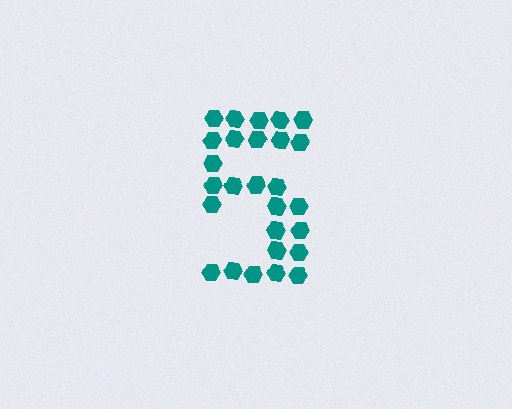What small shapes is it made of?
It is made of small hexagons.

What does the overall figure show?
The overall figure shows the digit 5.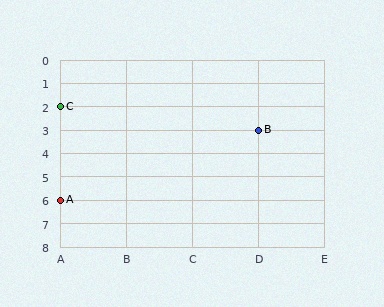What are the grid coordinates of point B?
Point B is at grid coordinates (D, 3).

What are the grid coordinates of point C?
Point C is at grid coordinates (A, 2).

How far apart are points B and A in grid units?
Points B and A are 3 columns and 3 rows apart (about 4.2 grid units diagonally).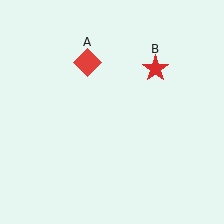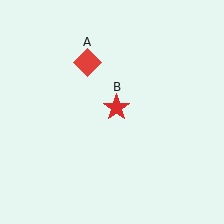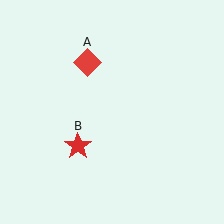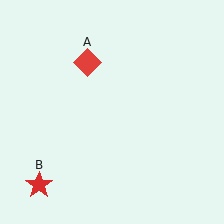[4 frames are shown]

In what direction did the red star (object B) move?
The red star (object B) moved down and to the left.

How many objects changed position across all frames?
1 object changed position: red star (object B).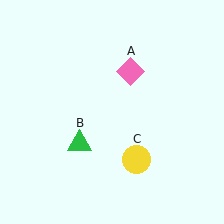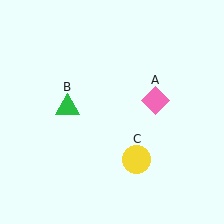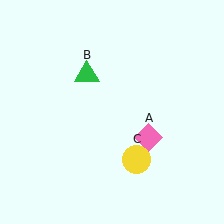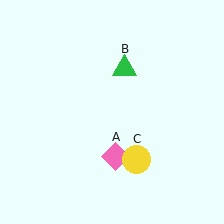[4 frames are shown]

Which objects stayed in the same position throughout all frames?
Yellow circle (object C) remained stationary.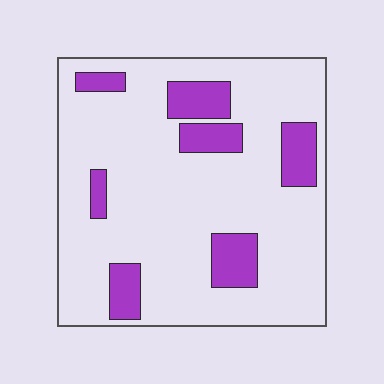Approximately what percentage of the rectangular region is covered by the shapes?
Approximately 20%.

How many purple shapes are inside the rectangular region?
7.